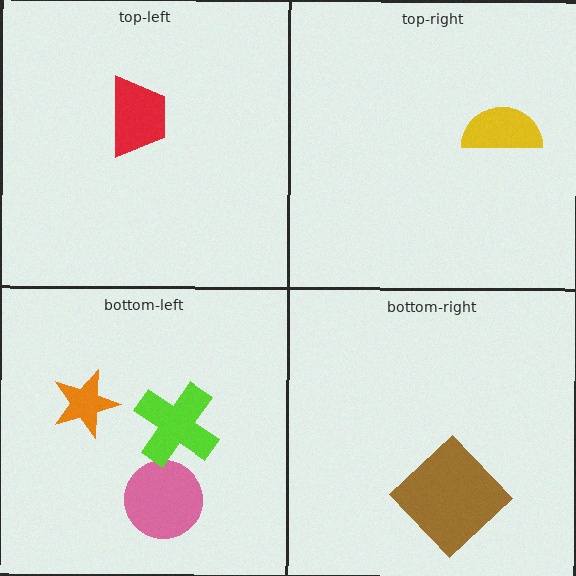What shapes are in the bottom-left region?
The pink circle, the lime cross, the orange star.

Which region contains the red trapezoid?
The top-left region.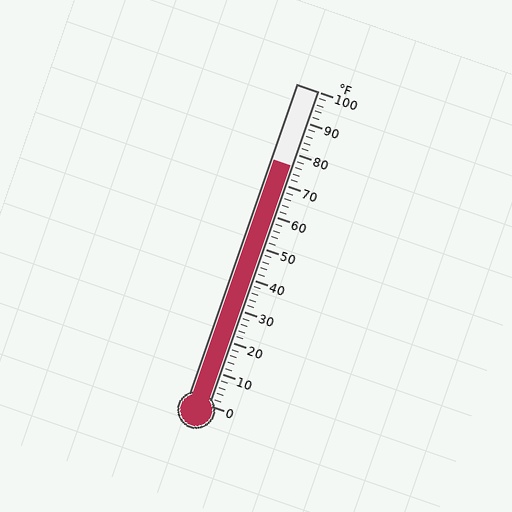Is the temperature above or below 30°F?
The temperature is above 30°F.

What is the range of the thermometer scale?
The thermometer scale ranges from 0°F to 100°F.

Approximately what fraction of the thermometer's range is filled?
The thermometer is filled to approximately 75% of its range.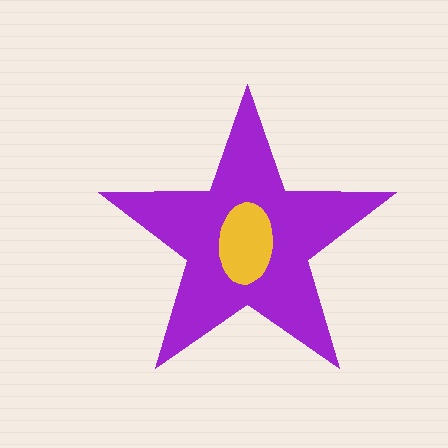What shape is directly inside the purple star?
The yellow ellipse.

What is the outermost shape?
The purple star.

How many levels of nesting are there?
2.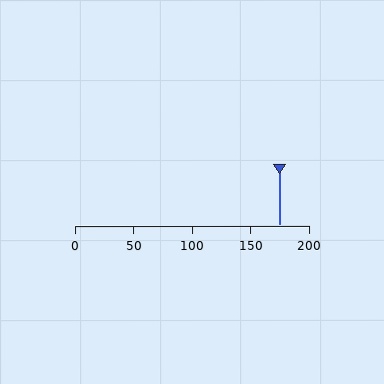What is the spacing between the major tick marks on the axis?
The major ticks are spaced 50 apart.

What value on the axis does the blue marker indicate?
The marker indicates approximately 175.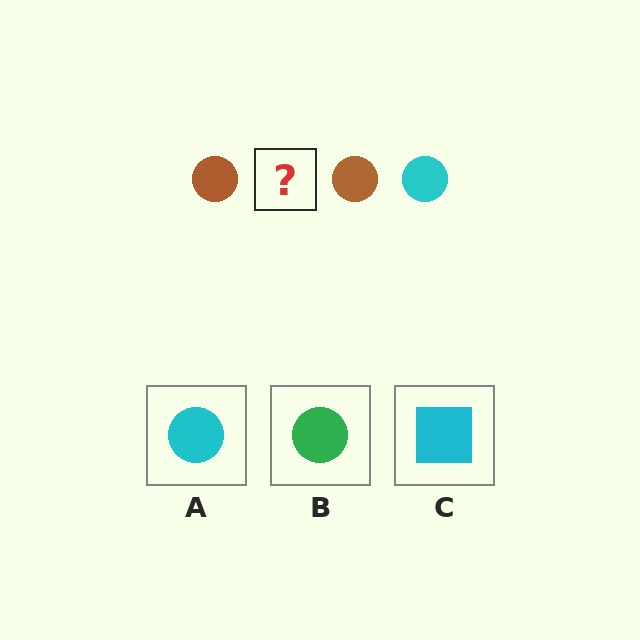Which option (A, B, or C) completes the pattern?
A.